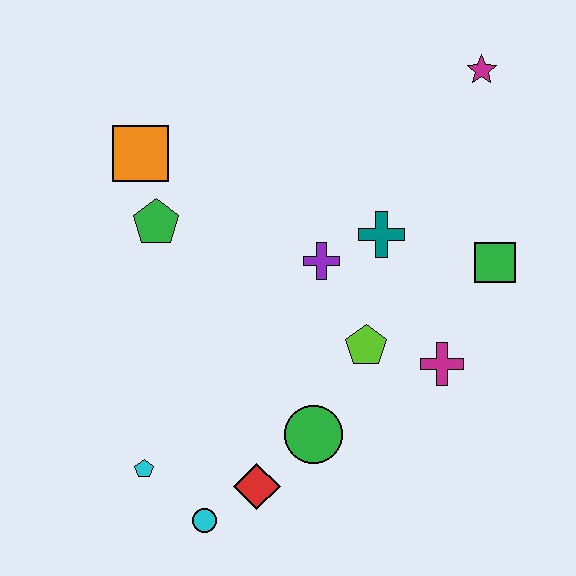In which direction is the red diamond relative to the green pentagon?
The red diamond is below the green pentagon.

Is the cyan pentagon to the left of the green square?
Yes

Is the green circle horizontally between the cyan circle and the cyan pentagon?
No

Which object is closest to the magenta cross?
The lime pentagon is closest to the magenta cross.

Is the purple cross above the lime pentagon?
Yes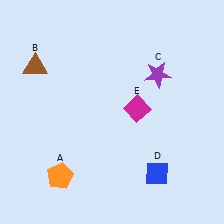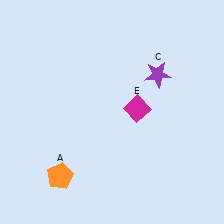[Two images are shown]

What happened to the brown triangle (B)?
The brown triangle (B) was removed in Image 2. It was in the top-left area of Image 1.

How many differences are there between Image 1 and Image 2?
There are 2 differences between the two images.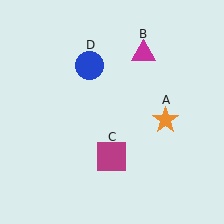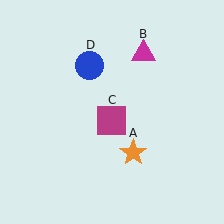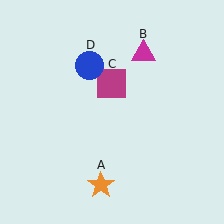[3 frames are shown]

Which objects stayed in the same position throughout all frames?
Magenta triangle (object B) and blue circle (object D) remained stationary.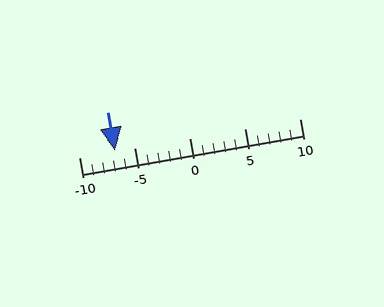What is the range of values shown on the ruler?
The ruler shows values from -10 to 10.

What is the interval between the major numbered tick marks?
The major tick marks are spaced 5 units apart.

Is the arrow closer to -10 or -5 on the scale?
The arrow is closer to -5.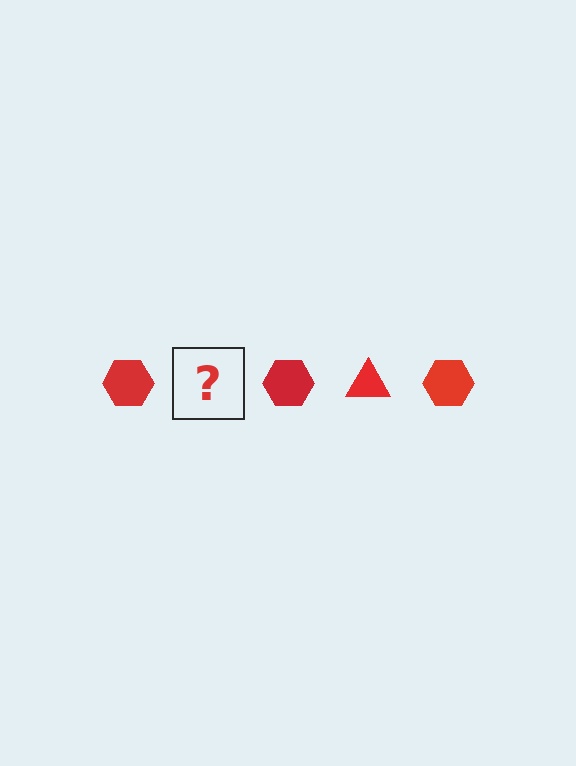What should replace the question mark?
The question mark should be replaced with a red triangle.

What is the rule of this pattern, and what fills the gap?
The rule is that the pattern cycles through hexagon, triangle shapes in red. The gap should be filled with a red triangle.